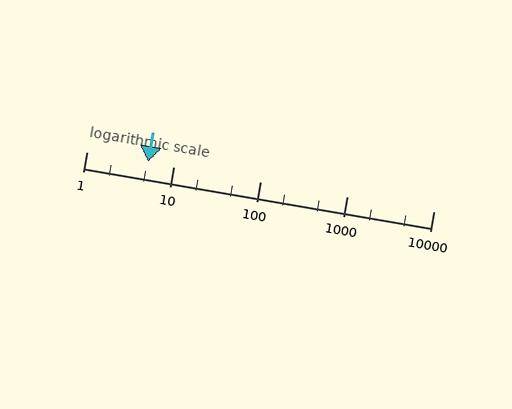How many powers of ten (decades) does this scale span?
The scale spans 4 decades, from 1 to 10000.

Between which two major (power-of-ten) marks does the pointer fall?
The pointer is between 1 and 10.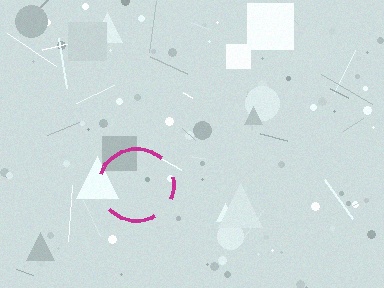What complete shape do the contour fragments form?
The contour fragments form a circle.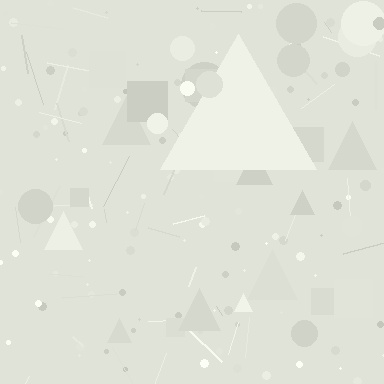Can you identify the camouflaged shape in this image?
The camouflaged shape is a triangle.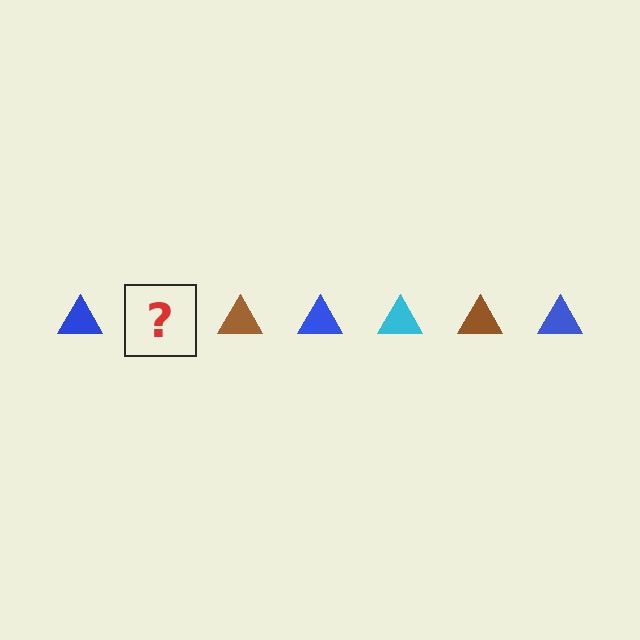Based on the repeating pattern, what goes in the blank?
The blank should be a cyan triangle.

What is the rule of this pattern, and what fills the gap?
The rule is that the pattern cycles through blue, cyan, brown triangles. The gap should be filled with a cyan triangle.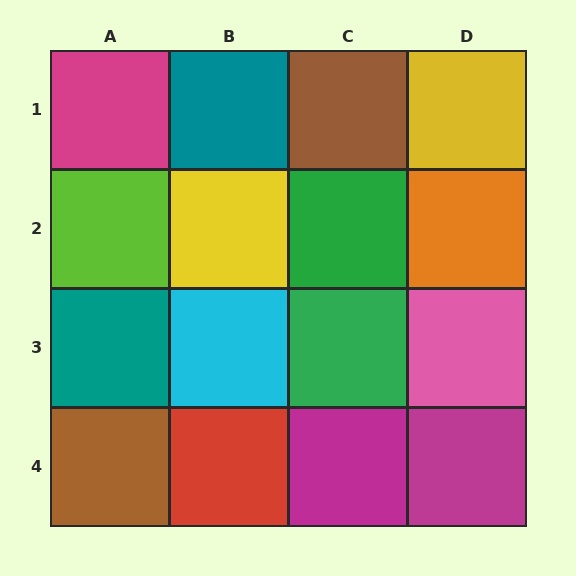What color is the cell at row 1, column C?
Brown.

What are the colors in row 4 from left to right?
Brown, red, magenta, magenta.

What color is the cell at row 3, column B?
Cyan.